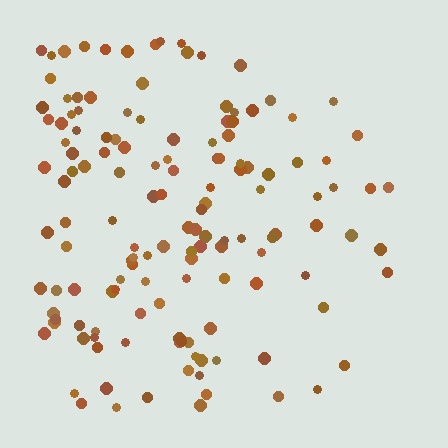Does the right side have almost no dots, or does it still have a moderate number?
Still a moderate number, just noticeably fewer than the left.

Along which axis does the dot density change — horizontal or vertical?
Horizontal.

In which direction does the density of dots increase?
From right to left, with the left side densest.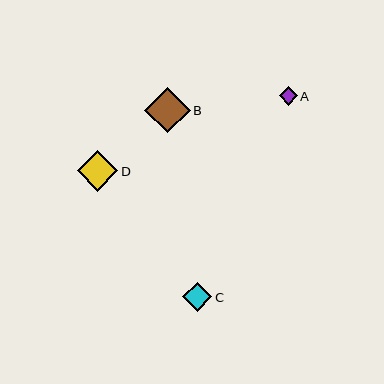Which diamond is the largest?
Diamond B is the largest with a size of approximately 46 pixels.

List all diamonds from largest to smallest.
From largest to smallest: B, D, C, A.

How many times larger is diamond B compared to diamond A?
Diamond B is approximately 2.5 times the size of diamond A.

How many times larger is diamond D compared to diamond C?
Diamond D is approximately 1.4 times the size of diamond C.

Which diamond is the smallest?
Diamond A is the smallest with a size of approximately 18 pixels.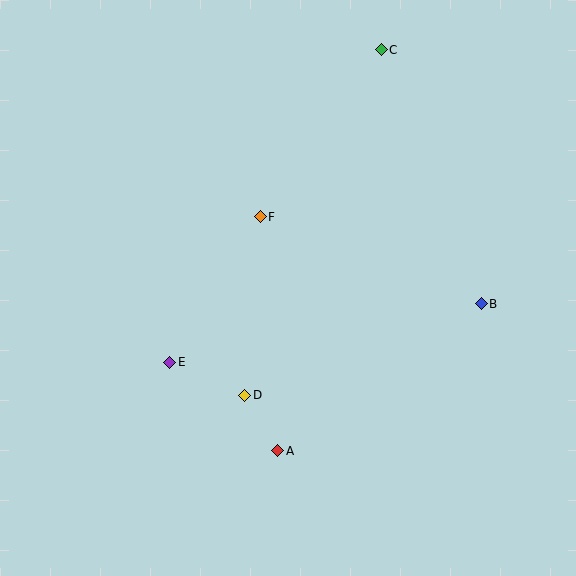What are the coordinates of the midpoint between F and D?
The midpoint between F and D is at (253, 306).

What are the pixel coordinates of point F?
Point F is at (260, 217).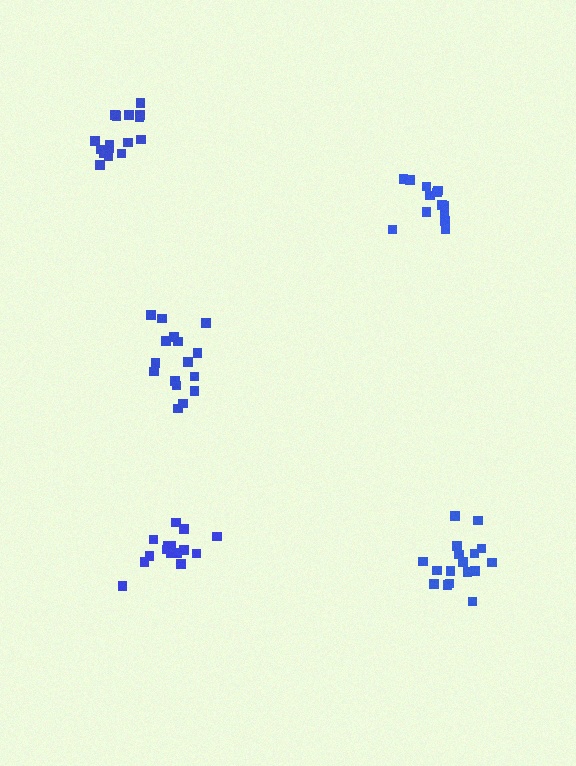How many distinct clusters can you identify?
There are 5 distinct clusters.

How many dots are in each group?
Group 1: 16 dots, Group 2: 17 dots, Group 3: 16 dots, Group 4: 15 dots, Group 5: 13 dots (77 total).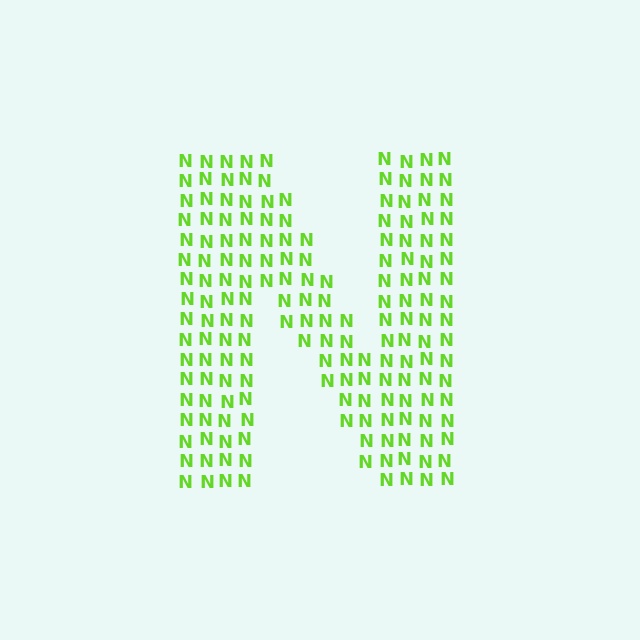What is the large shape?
The large shape is the letter N.